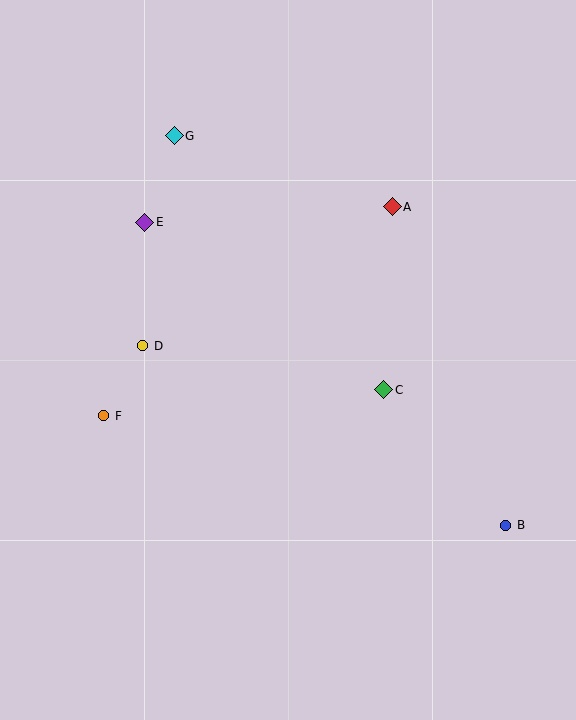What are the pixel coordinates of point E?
Point E is at (145, 222).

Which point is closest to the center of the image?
Point C at (384, 390) is closest to the center.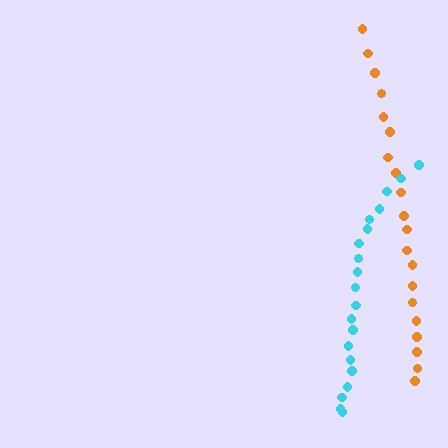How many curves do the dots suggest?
There are 2 distinct paths.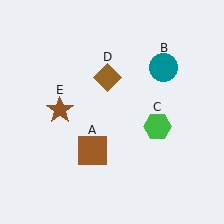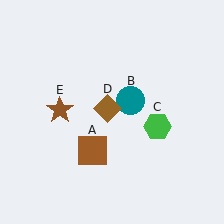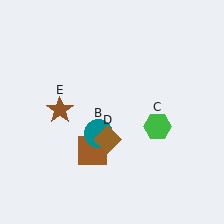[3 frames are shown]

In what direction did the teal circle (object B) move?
The teal circle (object B) moved down and to the left.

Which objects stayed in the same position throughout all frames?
Brown square (object A) and green hexagon (object C) and brown star (object E) remained stationary.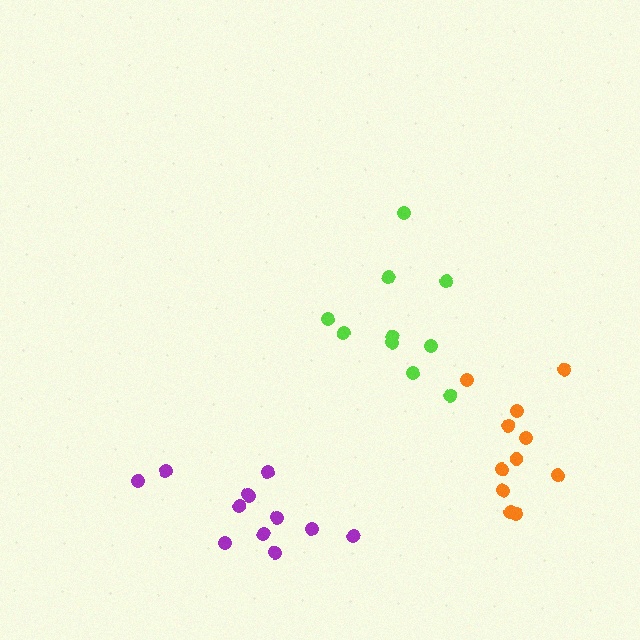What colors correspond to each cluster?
The clusters are colored: lime, orange, purple.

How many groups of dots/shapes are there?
There are 3 groups.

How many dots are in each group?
Group 1: 10 dots, Group 2: 11 dots, Group 3: 12 dots (33 total).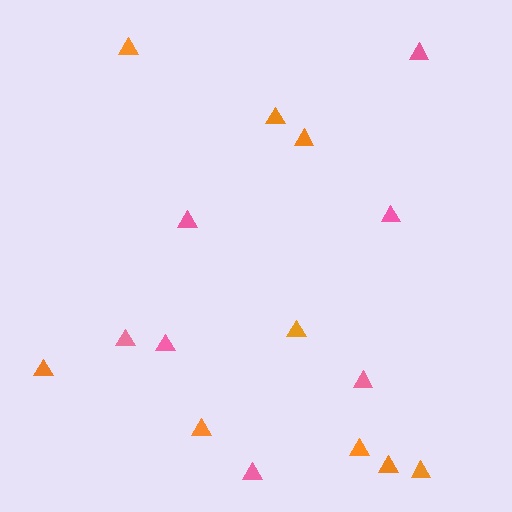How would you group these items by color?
There are 2 groups: one group of orange triangles (9) and one group of pink triangles (7).